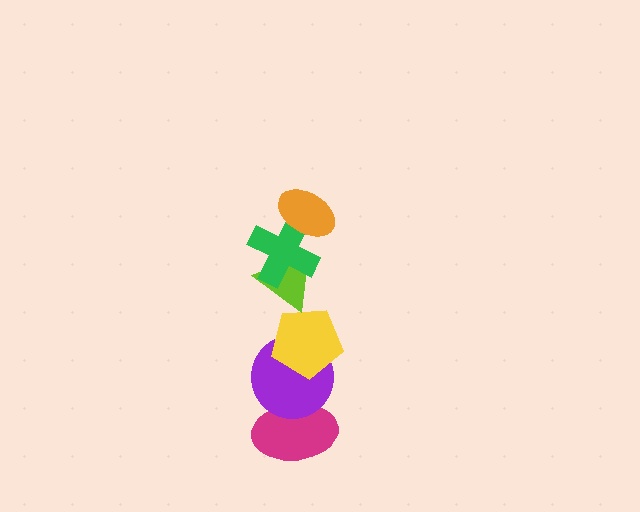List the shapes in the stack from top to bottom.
From top to bottom: the orange ellipse, the green cross, the lime triangle, the yellow pentagon, the purple circle, the magenta ellipse.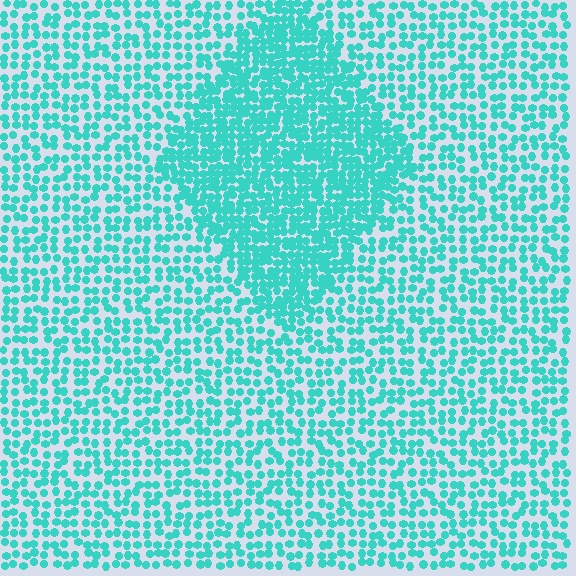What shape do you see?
I see a diamond.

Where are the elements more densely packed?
The elements are more densely packed inside the diamond boundary.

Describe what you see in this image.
The image contains small cyan elements arranged at two different densities. A diamond-shaped region is visible where the elements are more densely packed than the surrounding area.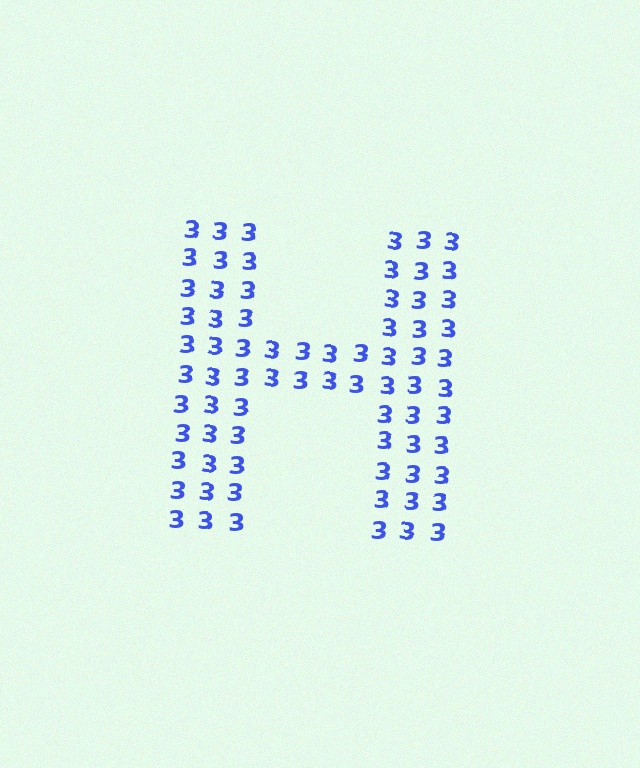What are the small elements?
The small elements are digit 3's.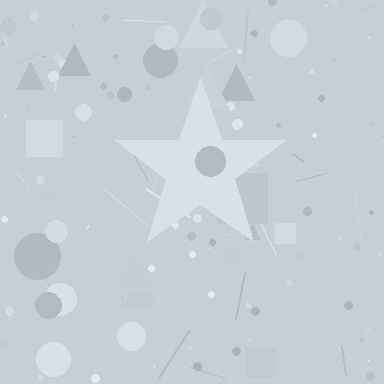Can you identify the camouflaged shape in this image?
The camouflaged shape is a star.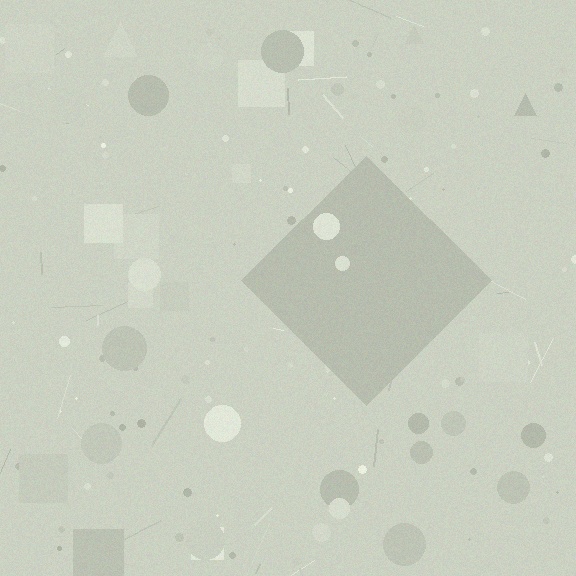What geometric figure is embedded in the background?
A diamond is embedded in the background.